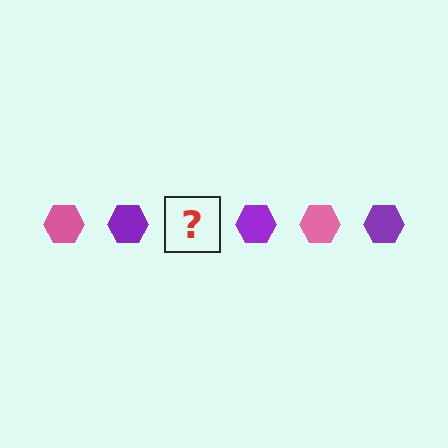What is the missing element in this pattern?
The missing element is a pink hexagon.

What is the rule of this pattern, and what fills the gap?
The rule is that the pattern cycles through pink, purple hexagons. The gap should be filled with a pink hexagon.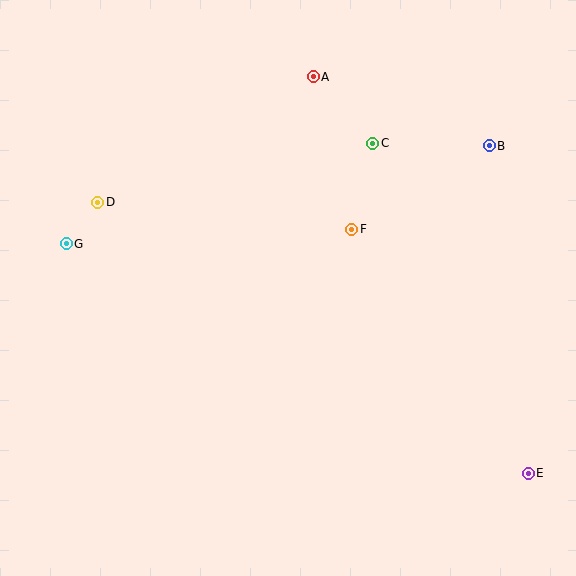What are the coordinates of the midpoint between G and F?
The midpoint between G and F is at (209, 236).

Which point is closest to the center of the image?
Point F at (352, 229) is closest to the center.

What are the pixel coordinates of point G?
Point G is at (66, 244).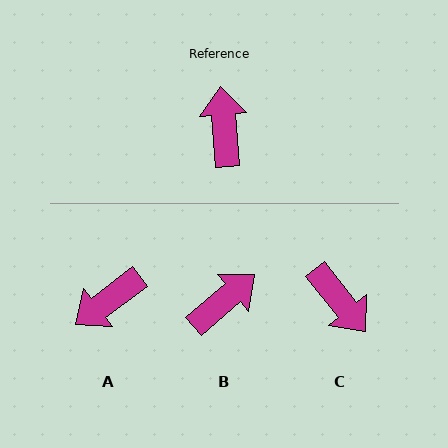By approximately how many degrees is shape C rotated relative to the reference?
Approximately 146 degrees clockwise.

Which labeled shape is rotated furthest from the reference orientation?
C, about 146 degrees away.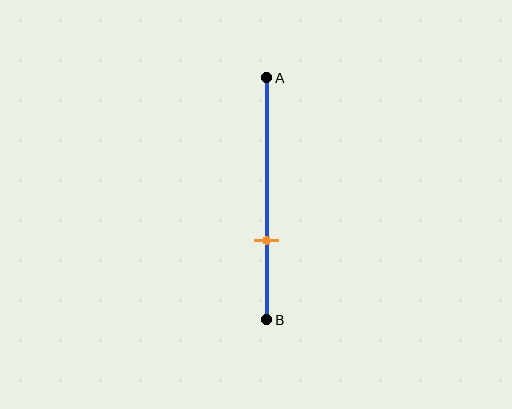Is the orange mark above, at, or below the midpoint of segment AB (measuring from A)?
The orange mark is below the midpoint of segment AB.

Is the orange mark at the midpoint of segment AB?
No, the mark is at about 65% from A, not at the 50% midpoint.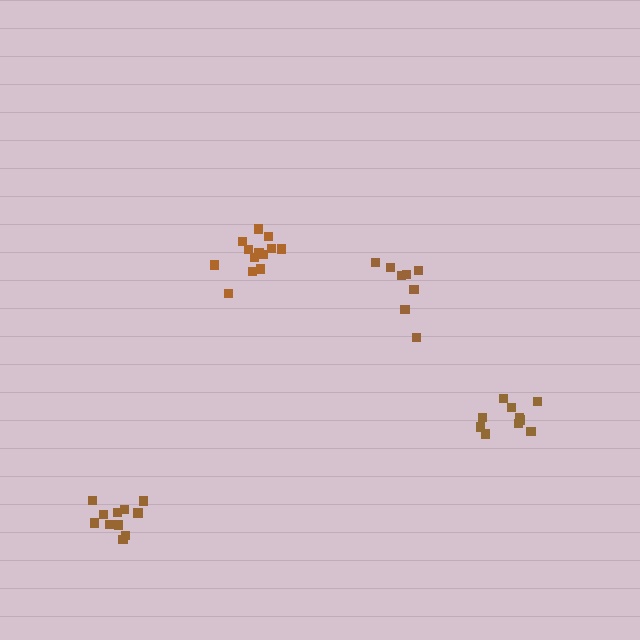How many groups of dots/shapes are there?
There are 4 groups.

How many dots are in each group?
Group 1: 11 dots, Group 2: 10 dots, Group 3: 13 dots, Group 4: 8 dots (42 total).